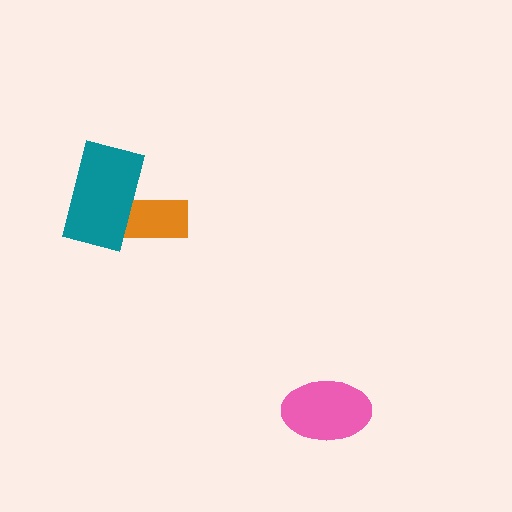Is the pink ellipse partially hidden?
No, no other shape covers it.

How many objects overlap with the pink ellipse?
0 objects overlap with the pink ellipse.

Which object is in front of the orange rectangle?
The teal rectangle is in front of the orange rectangle.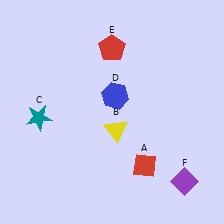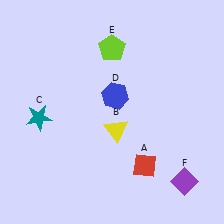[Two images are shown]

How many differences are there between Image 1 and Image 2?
There is 1 difference between the two images.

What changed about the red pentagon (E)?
In Image 1, E is red. In Image 2, it changed to lime.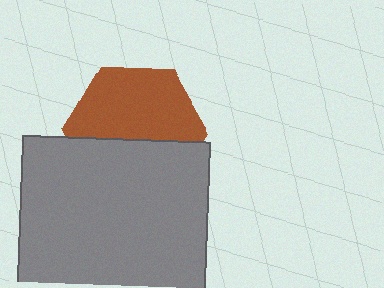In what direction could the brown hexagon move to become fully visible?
The brown hexagon could move up. That would shift it out from behind the gray square entirely.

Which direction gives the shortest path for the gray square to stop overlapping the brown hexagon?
Moving down gives the shortest separation.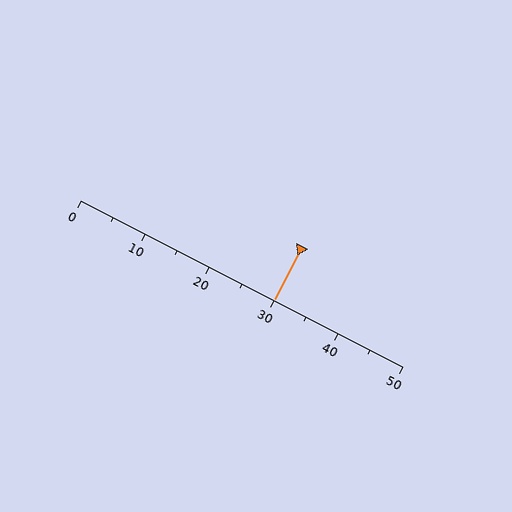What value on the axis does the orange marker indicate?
The marker indicates approximately 30.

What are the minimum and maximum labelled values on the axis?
The axis runs from 0 to 50.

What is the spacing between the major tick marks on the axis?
The major ticks are spaced 10 apart.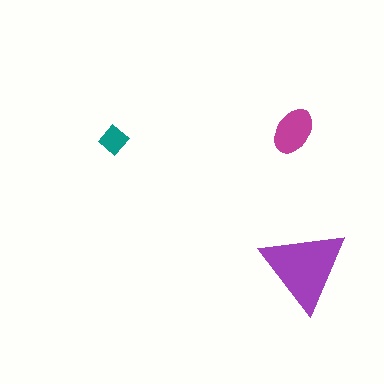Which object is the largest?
The purple triangle.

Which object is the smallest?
The teal diamond.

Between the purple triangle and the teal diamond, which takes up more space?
The purple triangle.